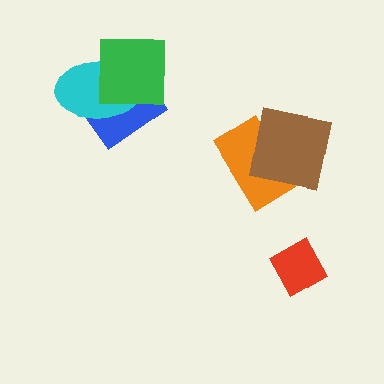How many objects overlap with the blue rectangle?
2 objects overlap with the blue rectangle.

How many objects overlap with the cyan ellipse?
2 objects overlap with the cyan ellipse.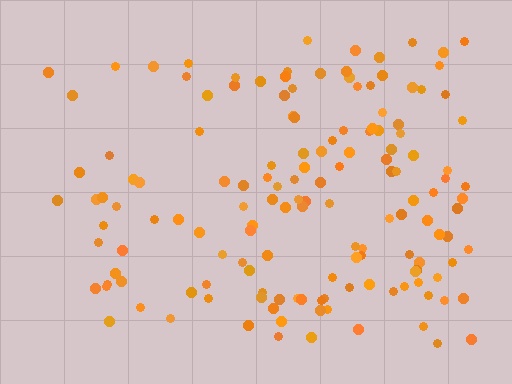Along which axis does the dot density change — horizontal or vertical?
Horizontal.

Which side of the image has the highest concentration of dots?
The right.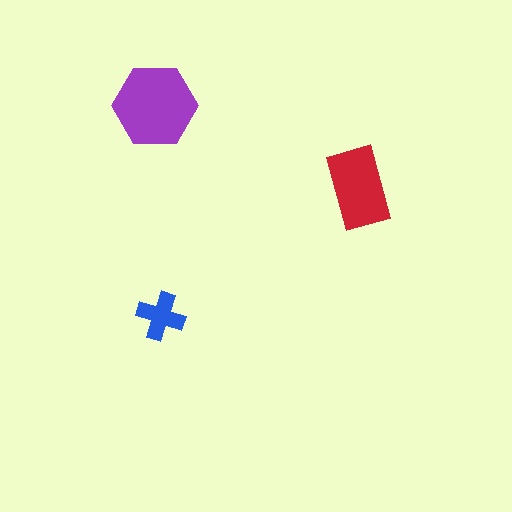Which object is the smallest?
The blue cross.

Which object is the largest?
The purple hexagon.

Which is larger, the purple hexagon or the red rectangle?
The purple hexagon.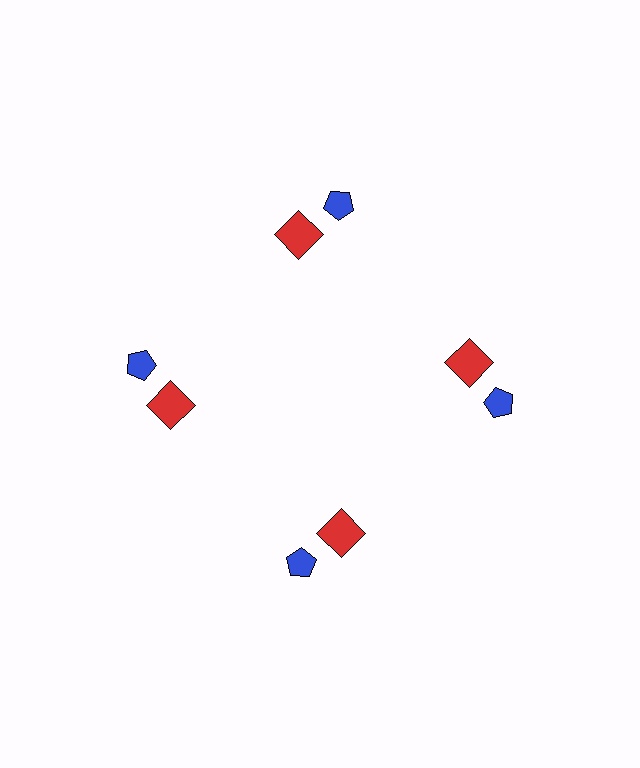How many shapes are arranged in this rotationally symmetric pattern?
There are 8 shapes, arranged in 4 groups of 2.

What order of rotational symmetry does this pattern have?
This pattern has 4-fold rotational symmetry.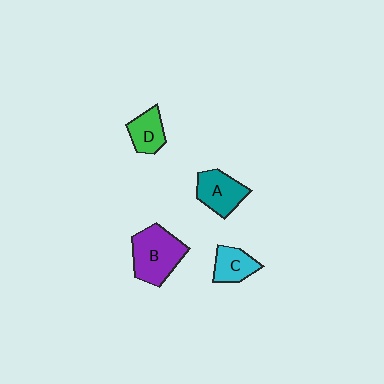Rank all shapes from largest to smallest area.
From largest to smallest: B (purple), A (teal), C (cyan), D (green).